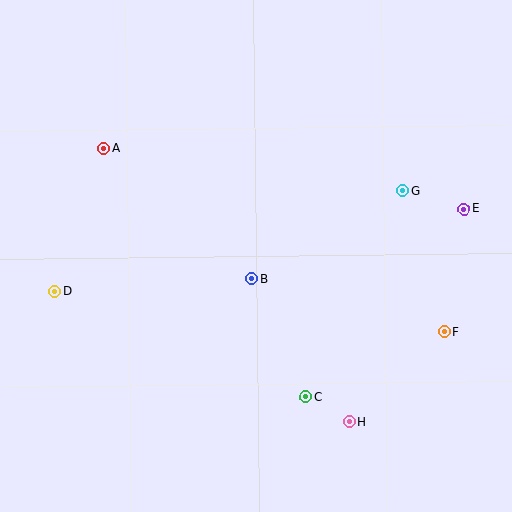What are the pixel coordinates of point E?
Point E is at (464, 209).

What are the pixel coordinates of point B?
Point B is at (252, 279).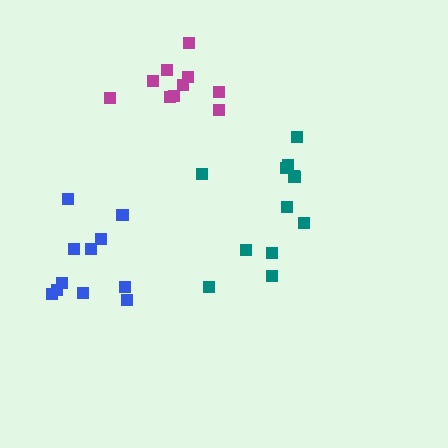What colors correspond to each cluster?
The clusters are colored: teal, blue, magenta.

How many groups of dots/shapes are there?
There are 3 groups.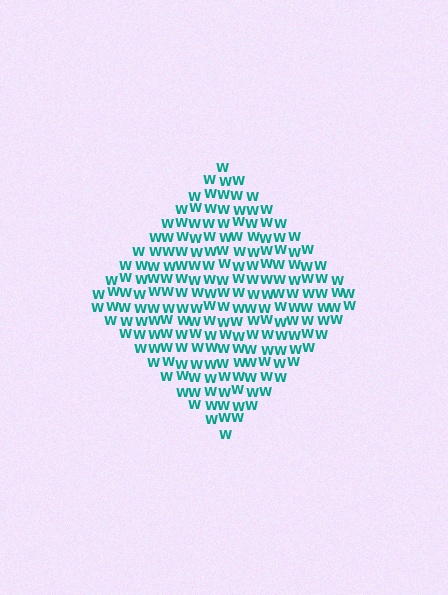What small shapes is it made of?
It is made of small letter W's.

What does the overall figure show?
The overall figure shows a diamond.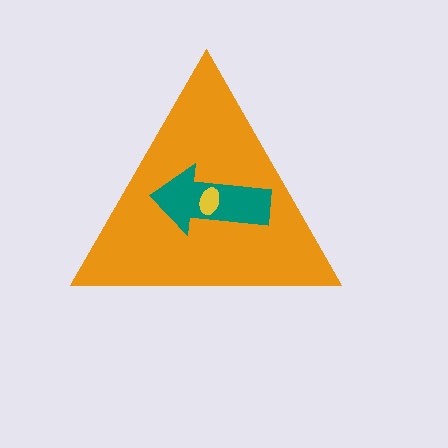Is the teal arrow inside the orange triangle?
Yes.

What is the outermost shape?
The orange triangle.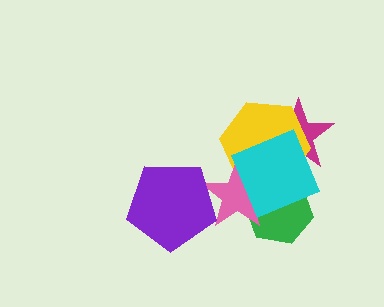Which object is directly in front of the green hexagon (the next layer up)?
The yellow hexagon is directly in front of the green hexagon.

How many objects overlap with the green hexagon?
3 objects overlap with the green hexagon.